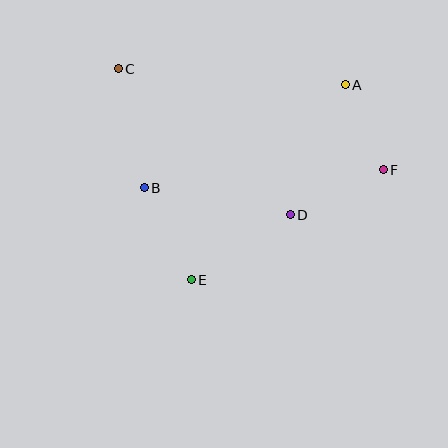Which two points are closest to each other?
Points A and F are closest to each other.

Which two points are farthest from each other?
Points C and F are farthest from each other.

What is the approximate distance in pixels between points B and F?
The distance between B and F is approximately 239 pixels.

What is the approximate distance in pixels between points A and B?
The distance between A and B is approximately 225 pixels.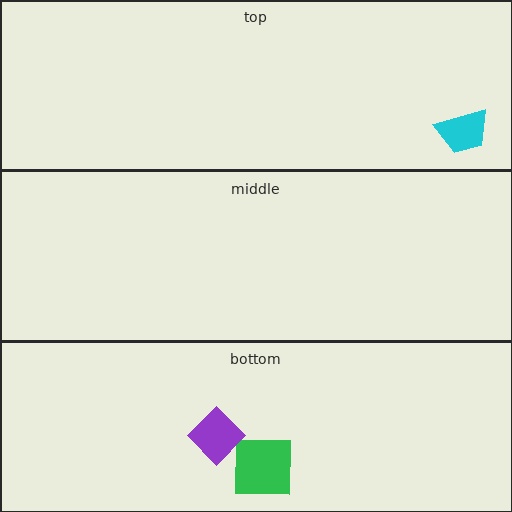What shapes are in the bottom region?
The green square, the purple diamond.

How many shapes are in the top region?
1.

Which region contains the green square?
The bottom region.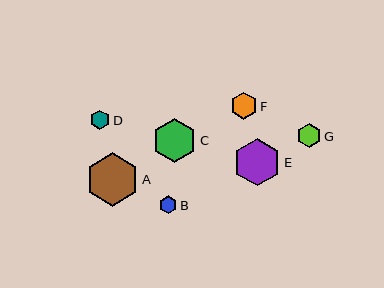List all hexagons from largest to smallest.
From largest to smallest: A, E, C, F, G, D, B.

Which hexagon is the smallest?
Hexagon B is the smallest with a size of approximately 17 pixels.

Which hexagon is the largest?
Hexagon A is the largest with a size of approximately 54 pixels.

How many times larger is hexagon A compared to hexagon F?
Hexagon A is approximately 2.0 times the size of hexagon F.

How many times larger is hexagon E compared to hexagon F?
Hexagon E is approximately 1.7 times the size of hexagon F.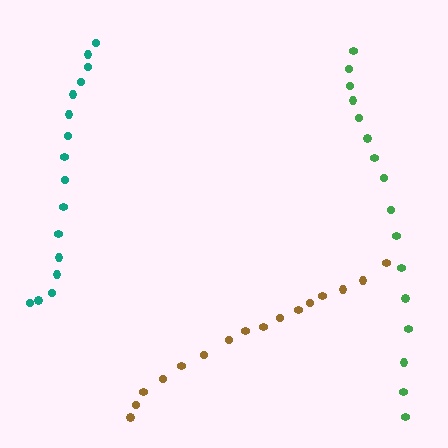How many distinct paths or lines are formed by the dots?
There are 3 distinct paths.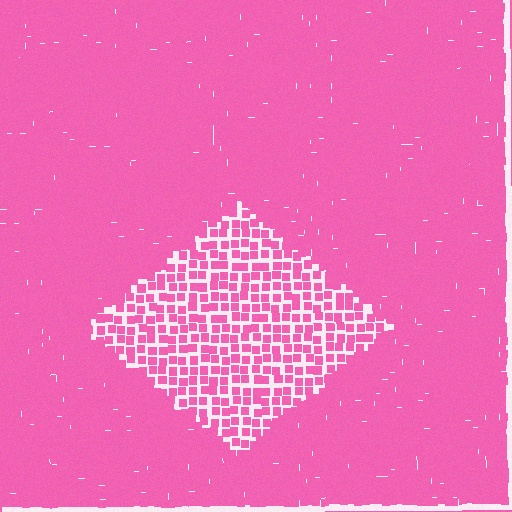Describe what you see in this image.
The image contains small pink elements arranged at two different densities. A diamond-shaped region is visible where the elements are less densely packed than the surrounding area.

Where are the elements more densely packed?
The elements are more densely packed outside the diamond boundary.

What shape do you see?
I see a diamond.